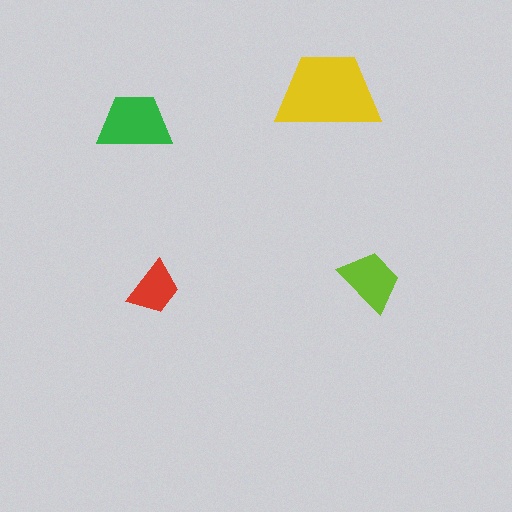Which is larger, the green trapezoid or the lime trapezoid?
The green one.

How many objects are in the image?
There are 4 objects in the image.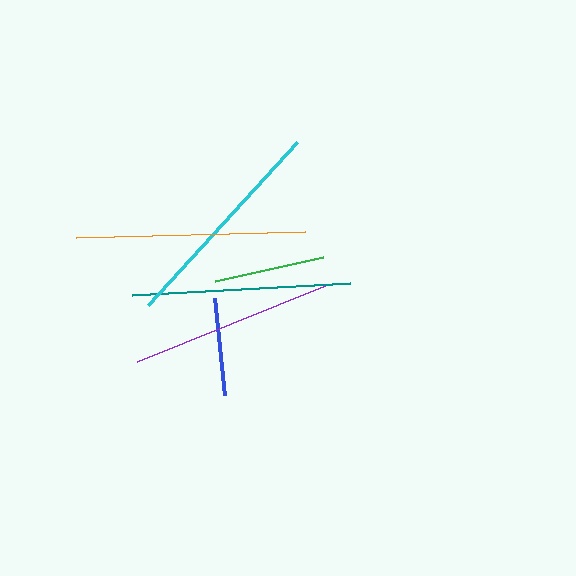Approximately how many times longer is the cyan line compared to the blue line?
The cyan line is approximately 2.3 times the length of the blue line.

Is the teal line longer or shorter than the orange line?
The orange line is longer than the teal line.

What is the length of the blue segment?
The blue segment is approximately 97 pixels long.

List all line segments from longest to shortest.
From longest to shortest: orange, cyan, teal, purple, green, blue.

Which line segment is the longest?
The orange line is the longest at approximately 228 pixels.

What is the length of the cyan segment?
The cyan segment is approximately 221 pixels long.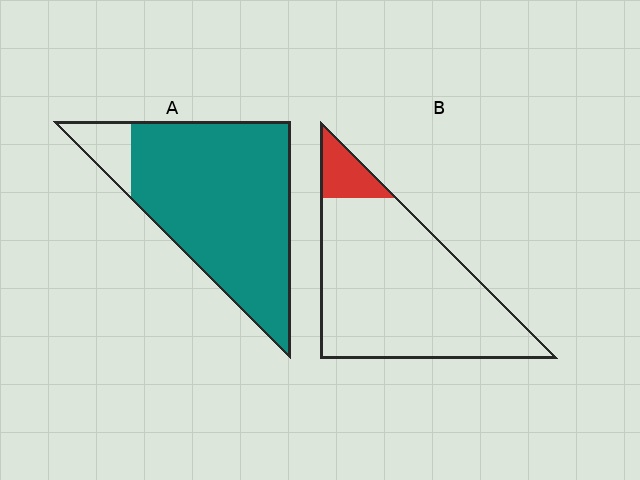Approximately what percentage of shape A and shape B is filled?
A is approximately 90% and B is approximately 10%.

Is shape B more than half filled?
No.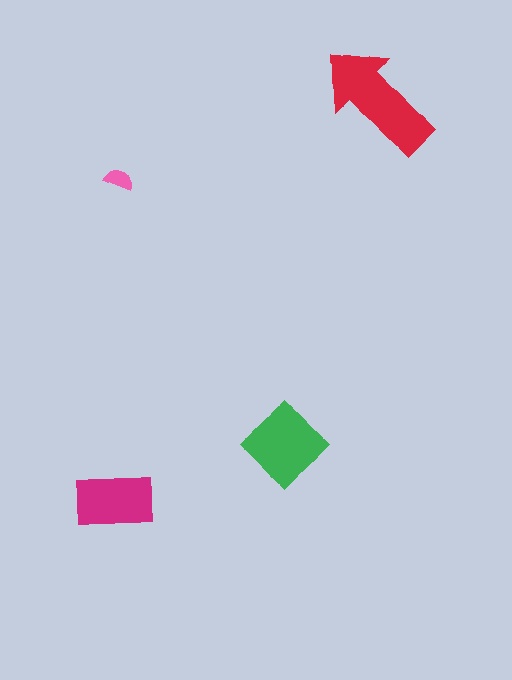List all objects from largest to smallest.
The red arrow, the green diamond, the magenta rectangle, the pink semicircle.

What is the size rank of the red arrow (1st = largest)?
1st.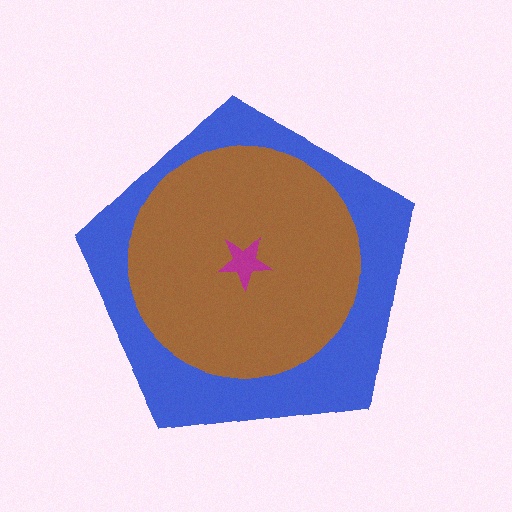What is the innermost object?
The magenta star.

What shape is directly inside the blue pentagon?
The brown circle.